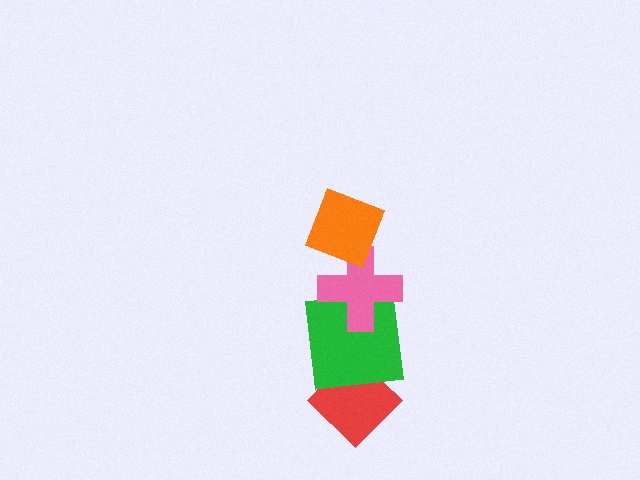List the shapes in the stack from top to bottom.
From top to bottom: the orange diamond, the pink cross, the green square, the red diamond.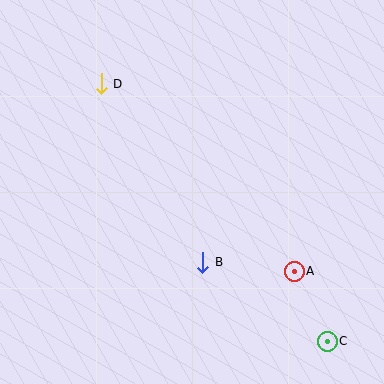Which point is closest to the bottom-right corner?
Point C is closest to the bottom-right corner.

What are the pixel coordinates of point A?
Point A is at (294, 271).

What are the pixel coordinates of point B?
Point B is at (203, 262).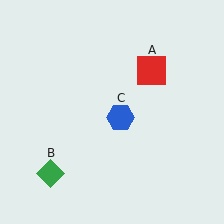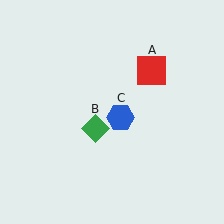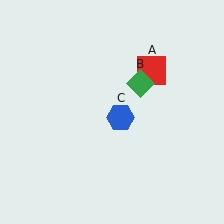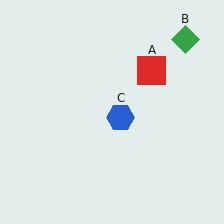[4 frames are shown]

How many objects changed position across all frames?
1 object changed position: green diamond (object B).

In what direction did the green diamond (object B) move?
The green diamond (object B) moved up and to the right.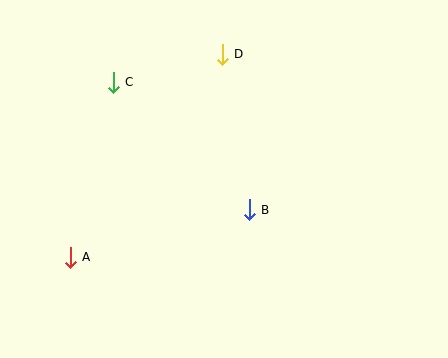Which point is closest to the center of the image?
Point B at (249, 210) is closest to the center.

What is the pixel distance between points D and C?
The distance between D and C is 112 pixels.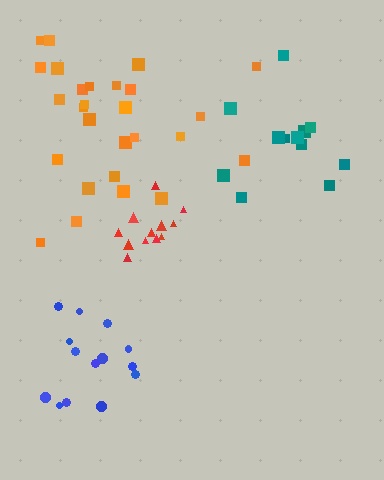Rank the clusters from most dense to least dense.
red, blue, teal, orange.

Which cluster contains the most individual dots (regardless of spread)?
Orange (27).